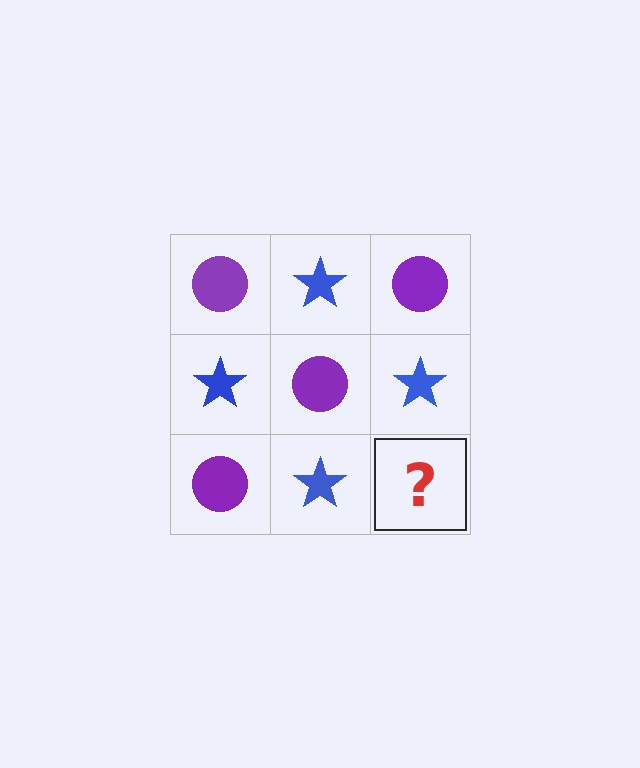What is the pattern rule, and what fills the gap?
The rule is that it alternates purple circle and blue star in a checkerboard pattern. The gap should be filled with a purple circle.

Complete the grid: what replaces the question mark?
The question mark should be replaced with a purple circle.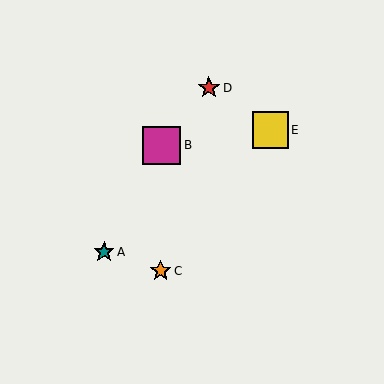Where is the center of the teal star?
The center of the teal star is at (104, 252).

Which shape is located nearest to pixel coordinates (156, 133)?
The magenta square (labeled B) at (162, 145) is nearest to that location.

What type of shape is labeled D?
Shape D is a red star.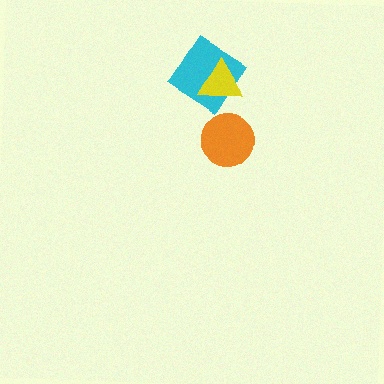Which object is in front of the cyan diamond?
The yellow triangle is in front of the cyan diamond.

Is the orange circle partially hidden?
No, no other shape covers it.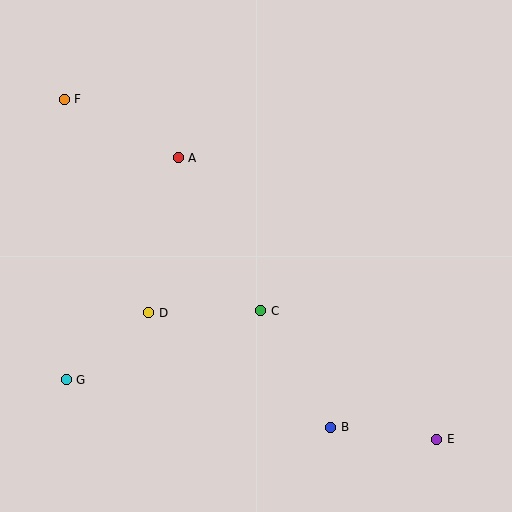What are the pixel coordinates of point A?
Point A is at (178, 158).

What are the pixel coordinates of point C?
Point C is at (261, 311).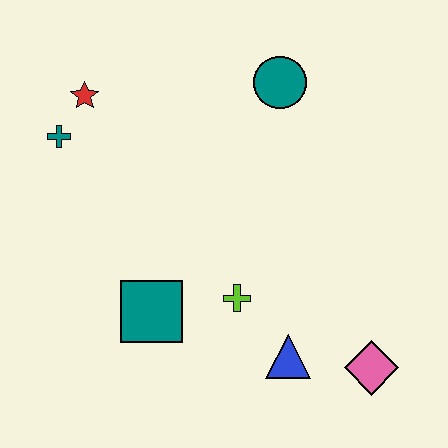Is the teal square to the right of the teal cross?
Yes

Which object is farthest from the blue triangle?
The red star is farthest from the blue triangle.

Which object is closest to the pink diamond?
The blue triangle is closest to the pink diamond.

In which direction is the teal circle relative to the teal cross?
The teal circle is to the right of the teal cross.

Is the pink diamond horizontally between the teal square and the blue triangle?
No